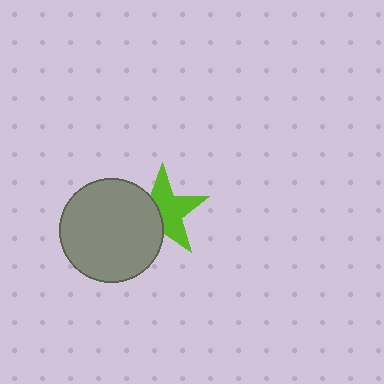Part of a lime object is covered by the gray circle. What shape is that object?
It is a star.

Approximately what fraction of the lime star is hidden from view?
Roughly 41% of the lime star is hidden behind the gray circle.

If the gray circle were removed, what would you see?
You would see the complete lime star.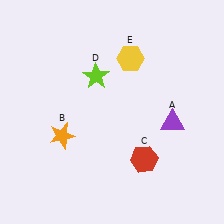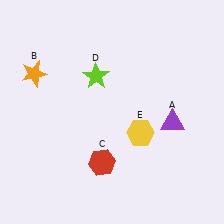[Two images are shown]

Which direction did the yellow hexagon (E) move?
The yellow hexagon (E) moved down.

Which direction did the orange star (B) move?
The orange star (B) moved up.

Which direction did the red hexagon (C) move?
The red hexagon (C) moved left.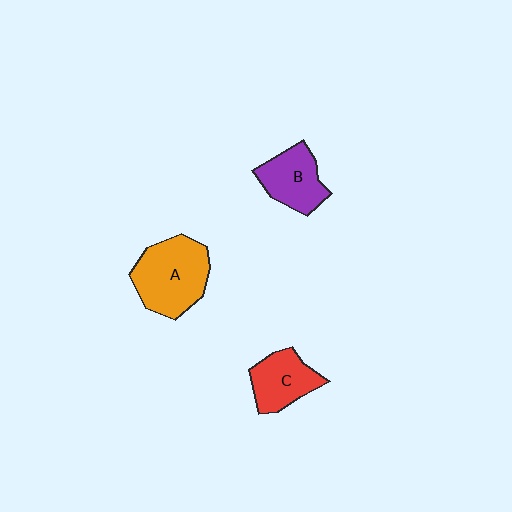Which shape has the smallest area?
Shape C (red).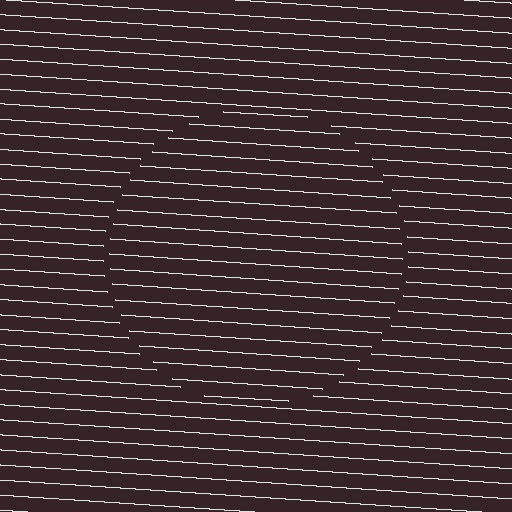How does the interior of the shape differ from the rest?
The interior of the shape contains the same grating, shifted by half a period — the contour is defined by the phase discontinuity where line-ends from the inner and outer gratings abut.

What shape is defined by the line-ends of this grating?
An illusory circle. The interior of the shape contains the same grating, shifted by half a period — the contour is defined by the phase discontinuity where line-ends from the inner and outer gratings abut.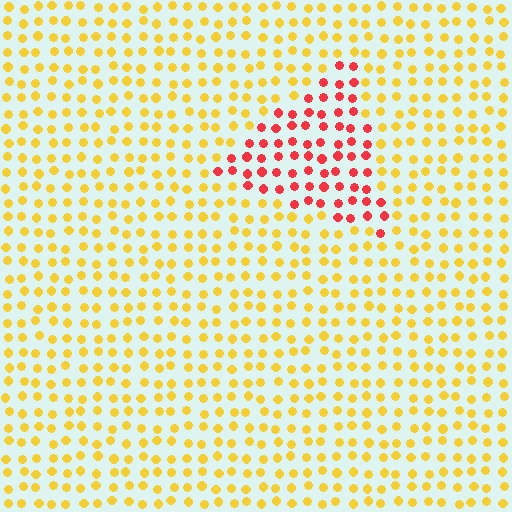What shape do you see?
I see a triangle.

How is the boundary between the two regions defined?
The boundary is defined purely by a slight shift in hue (about 53 degrees). Spacing, size, and orientation are identical on both sides.